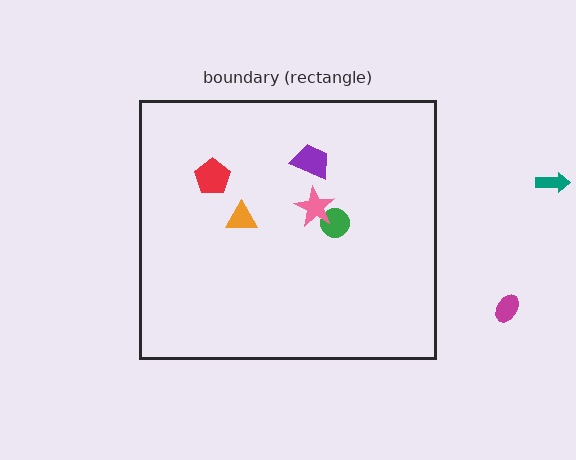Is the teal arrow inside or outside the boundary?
Outside.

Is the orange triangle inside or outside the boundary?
Inside.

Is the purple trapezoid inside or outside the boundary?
Inside.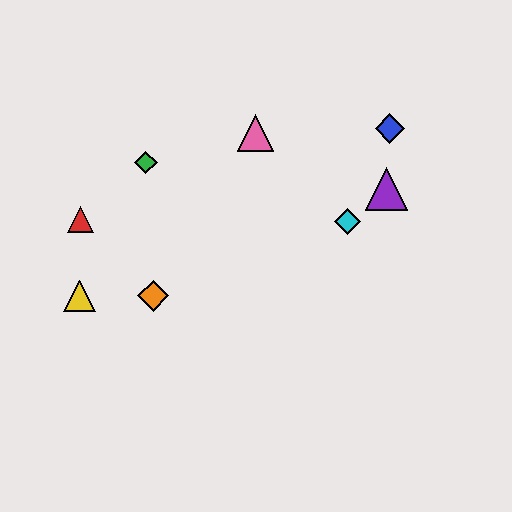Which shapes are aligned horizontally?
The yellow triangle, the orange diamond are aligned horizontally.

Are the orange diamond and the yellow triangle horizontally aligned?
Yes, both are at y≈296.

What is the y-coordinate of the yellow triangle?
The yellow triangle is at y≈296.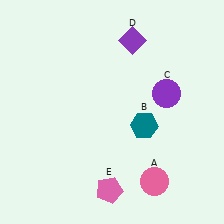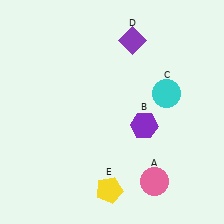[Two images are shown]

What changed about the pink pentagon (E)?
In Image 1, E is pink. In Image 2, it changed to yellow.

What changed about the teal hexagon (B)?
In Image 1, B is teal. In Image 2, it changed to purple.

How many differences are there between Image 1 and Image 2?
There are 3 differences between the two images.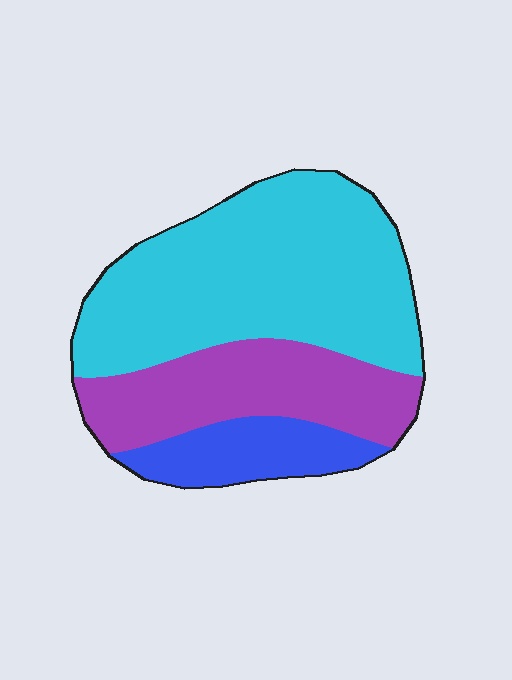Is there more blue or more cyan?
Cyan.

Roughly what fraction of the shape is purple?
Purple covers roughly 30% of the shape.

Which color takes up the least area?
Blue, at roughly 15%.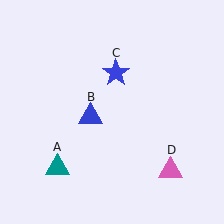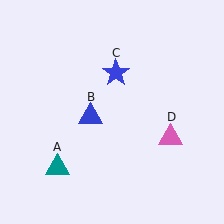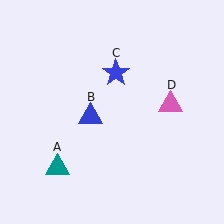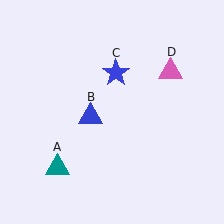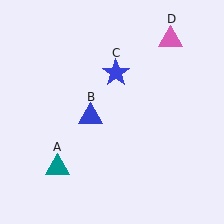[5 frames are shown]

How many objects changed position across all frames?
1 object changed position: pink triangle (object D).